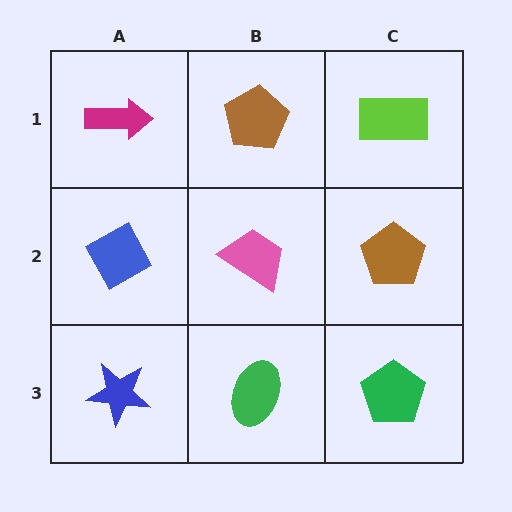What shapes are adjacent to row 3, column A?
A blue diamond (row 2, column A), a green ellipse (row 3, column B).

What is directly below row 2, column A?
A blue star.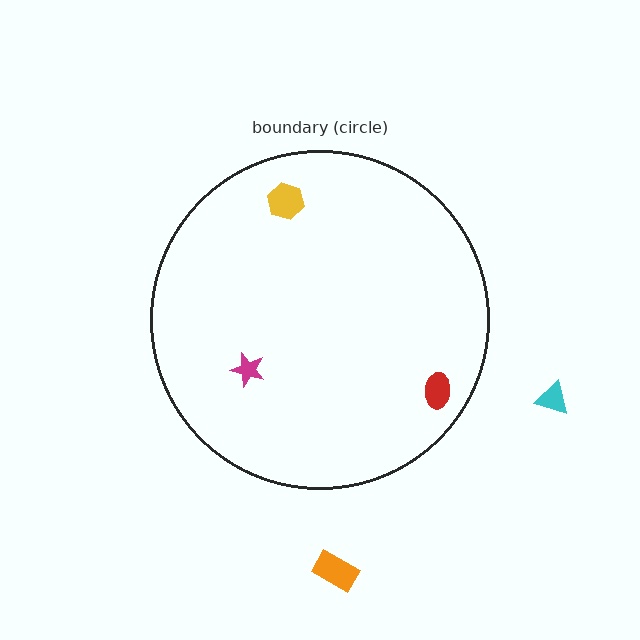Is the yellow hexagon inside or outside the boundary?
Inside.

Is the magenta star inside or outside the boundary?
Inside.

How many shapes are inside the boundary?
3 inside, 2 outside.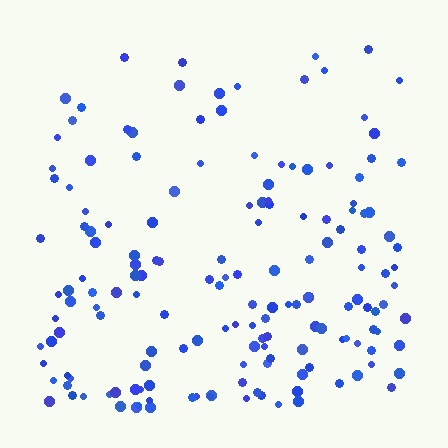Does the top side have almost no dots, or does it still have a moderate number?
Still a moderate number, just noticeably fewer than the bottom.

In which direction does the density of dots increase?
From top to bottom, with the bottom side densest.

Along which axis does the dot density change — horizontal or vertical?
Vertical.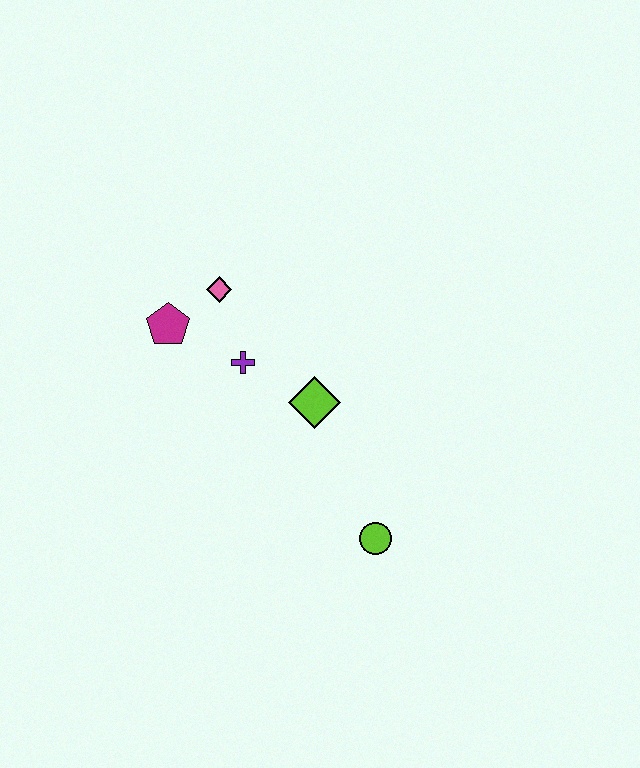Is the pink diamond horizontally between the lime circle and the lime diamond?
No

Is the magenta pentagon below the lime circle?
No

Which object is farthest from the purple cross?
The lime circle is farthest from the purple cross.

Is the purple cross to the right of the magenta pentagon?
Yes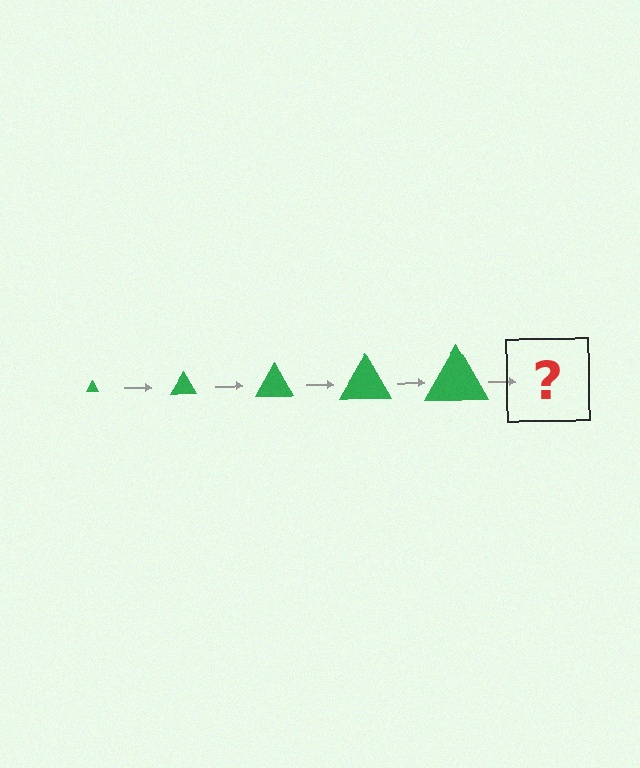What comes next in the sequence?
The next element should be a green triangle, larger than the previous one.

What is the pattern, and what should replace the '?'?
The pattern is that the triangle gets progressively larger each step. The '?' should be a green triangle, larger than the previous one.